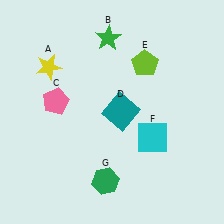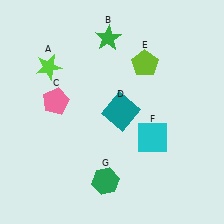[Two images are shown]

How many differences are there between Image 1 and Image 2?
There is 1 difference between the two images.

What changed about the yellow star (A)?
In Image 1, A is yellow. In Image 2, it changed to lime.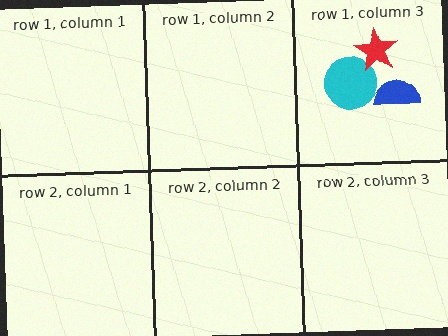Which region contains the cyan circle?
The row 1, column 3 region.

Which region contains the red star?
The row 1, column 3 region.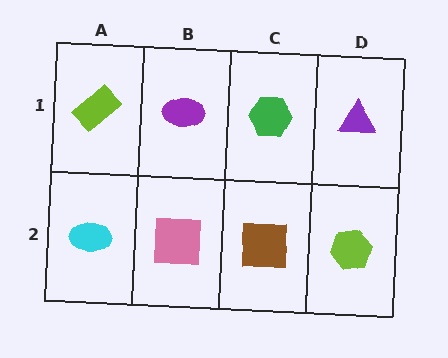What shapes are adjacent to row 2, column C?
A green hexagon (row 1, column C), a pink square (row 2, column B), a lime hexagon (row 2, column D).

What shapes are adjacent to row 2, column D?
A purple triangle (row 1, column D), a brown square (row 2, column C).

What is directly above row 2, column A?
A lime rectangle.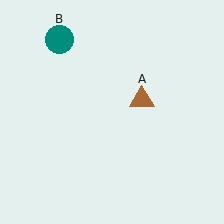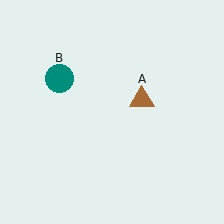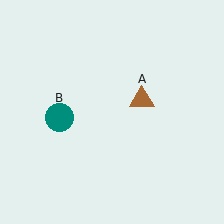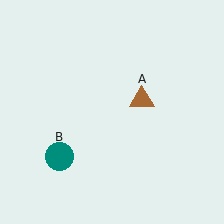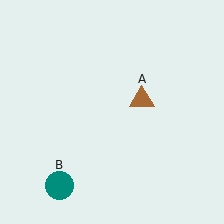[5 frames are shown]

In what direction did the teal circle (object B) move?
The teal circle (object B) moved down.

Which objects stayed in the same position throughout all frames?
Brown triangle (object A) remained stationary.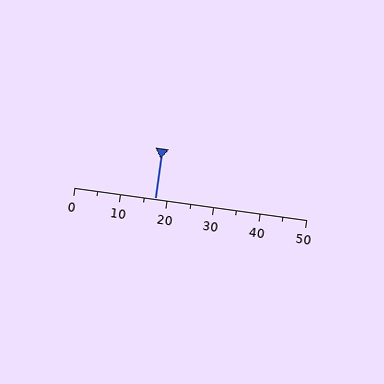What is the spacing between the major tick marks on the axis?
The major ticks are spaced 10 apart.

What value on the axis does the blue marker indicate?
The marker indicates approximately 17.5.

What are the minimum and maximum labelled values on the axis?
The axis runs from 0 to 50.